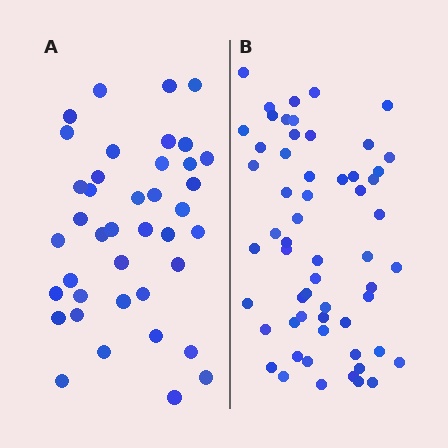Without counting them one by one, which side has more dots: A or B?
Region B (the right region) has more dots.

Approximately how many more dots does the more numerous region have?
Region B has approximately 20 more dots than region A.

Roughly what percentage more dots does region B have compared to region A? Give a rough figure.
About 45% more.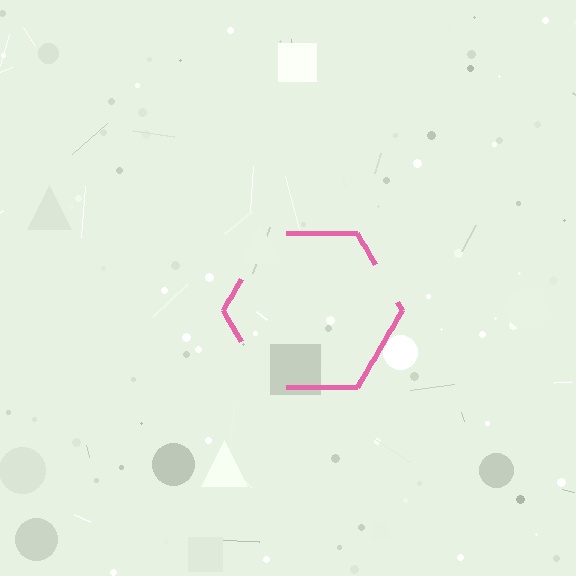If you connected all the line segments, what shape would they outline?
They would outline a hexagon.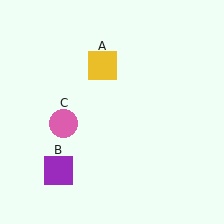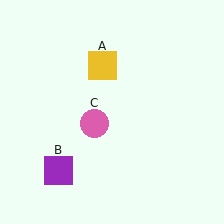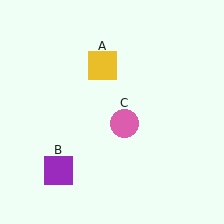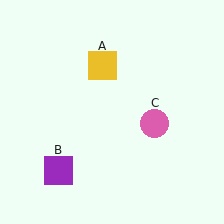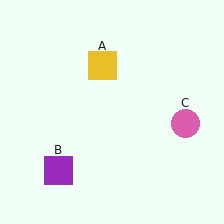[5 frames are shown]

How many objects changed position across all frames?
1 object changed position: pink circle (object C).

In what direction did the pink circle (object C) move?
The pink circle (object C) moved right.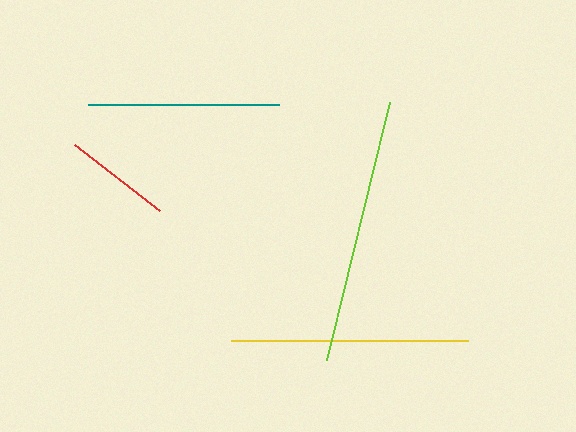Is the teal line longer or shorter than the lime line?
The lime line is longer than the teal line.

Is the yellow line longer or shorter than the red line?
The yellow line is longer than the red line.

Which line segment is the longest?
The lime line is the longest at approximately 266 pixels.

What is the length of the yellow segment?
The yellow segment is approximately 237 pixels long.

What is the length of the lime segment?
The lime segment is approximately 266 pixels long.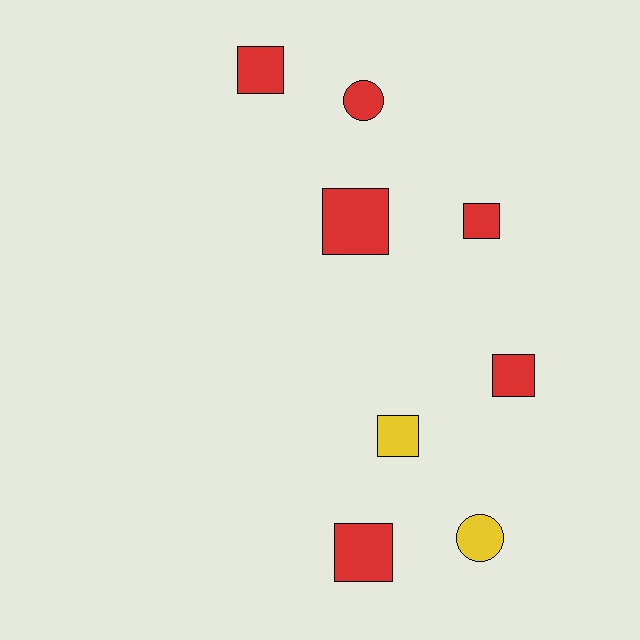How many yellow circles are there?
There is 1 yellow circle.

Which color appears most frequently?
Red, with 6 objects.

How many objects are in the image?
There are 8 objects.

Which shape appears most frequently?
Square, with 6 objects.